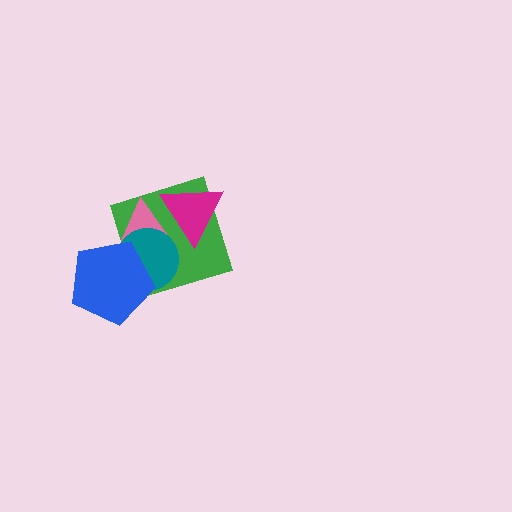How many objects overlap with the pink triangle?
3 objects overlap with the pink triangle.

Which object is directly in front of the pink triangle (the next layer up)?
The teal circle is directly in front of the pink triangle.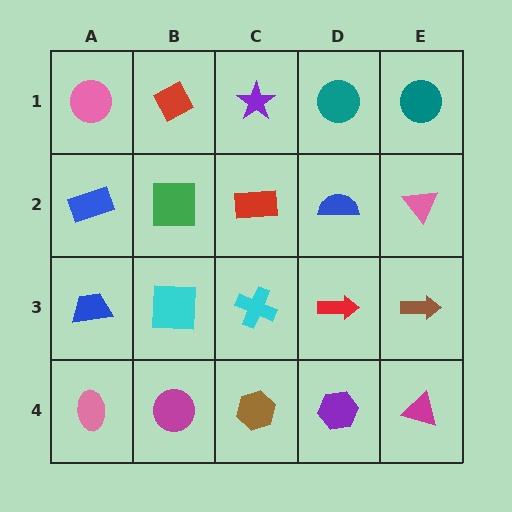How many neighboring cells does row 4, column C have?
3.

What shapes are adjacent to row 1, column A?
A blue rectangle (row 2, column A), a red diamond (row 1, column B).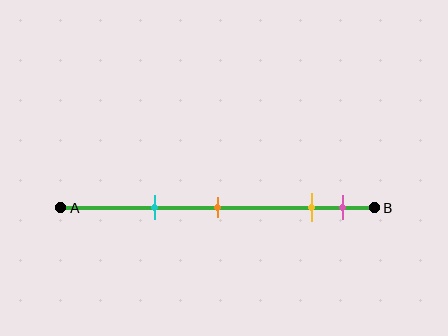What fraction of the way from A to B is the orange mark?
The orange mark is approximately 50% (0.5) of the way from A to B.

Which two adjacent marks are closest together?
The yellow and pink marks are the closest adjacent pair.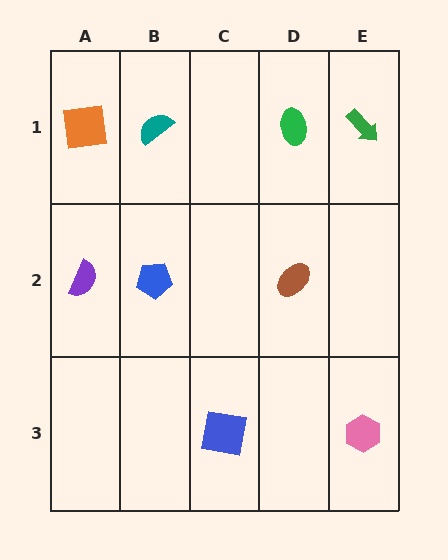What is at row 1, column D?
A green ellipse.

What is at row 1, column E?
A green arrow.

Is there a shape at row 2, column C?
No, that cell is empty.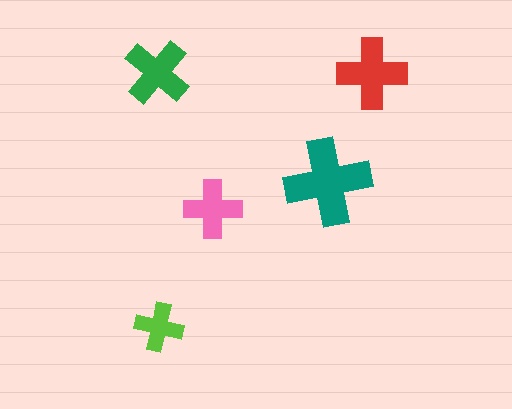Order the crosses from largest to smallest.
the teal one, the red one, the green one, the pink one, the lime one.